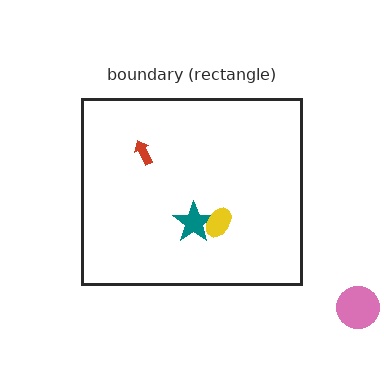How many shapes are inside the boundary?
3 inside, 1 outside.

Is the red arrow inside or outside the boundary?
Inside.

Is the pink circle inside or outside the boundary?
Outside.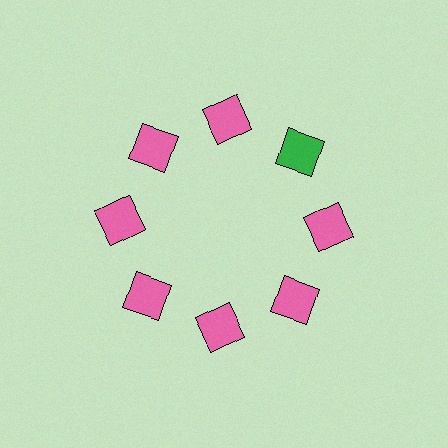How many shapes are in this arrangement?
There are 8 shapes arranged in a ring pattern.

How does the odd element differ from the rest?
It has a different color: green instead of pink.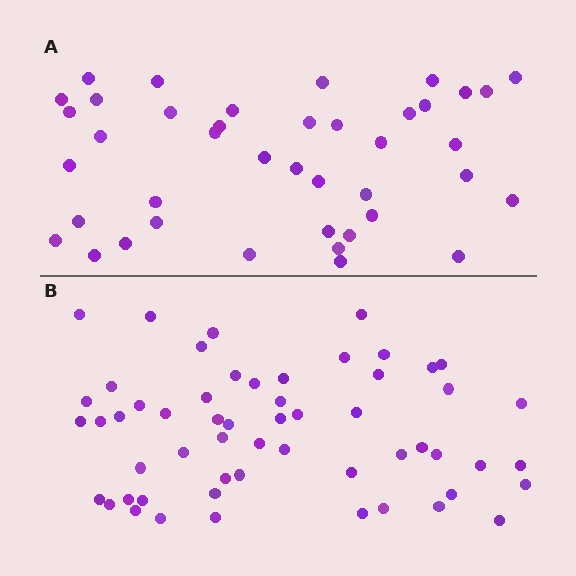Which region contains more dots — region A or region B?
Region B (the bottom region) has more dots.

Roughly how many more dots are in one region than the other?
Region B has approximately 15 more dots than region A.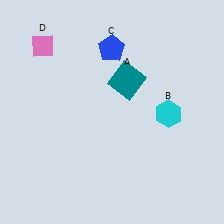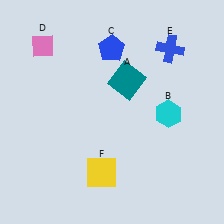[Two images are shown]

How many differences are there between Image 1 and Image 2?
There are 2 differences between the two images.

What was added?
A blue cross (E), a yellow square (F) were added in Image 2.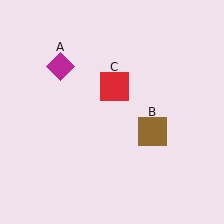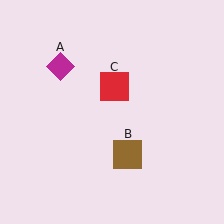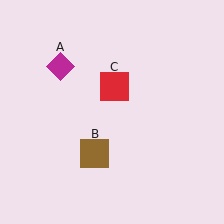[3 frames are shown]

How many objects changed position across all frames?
1 object changed position: brown square (object B).